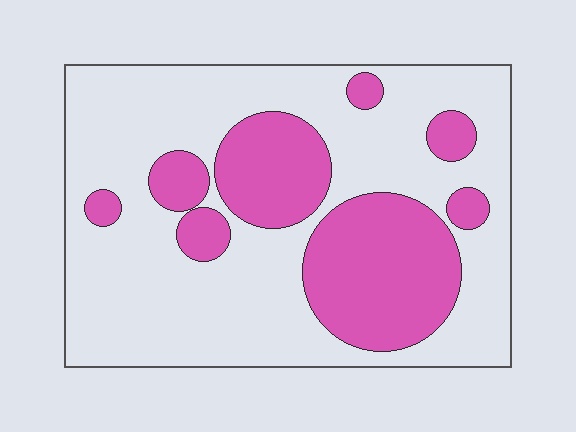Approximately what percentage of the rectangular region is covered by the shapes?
Approximately 30%.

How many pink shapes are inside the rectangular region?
8.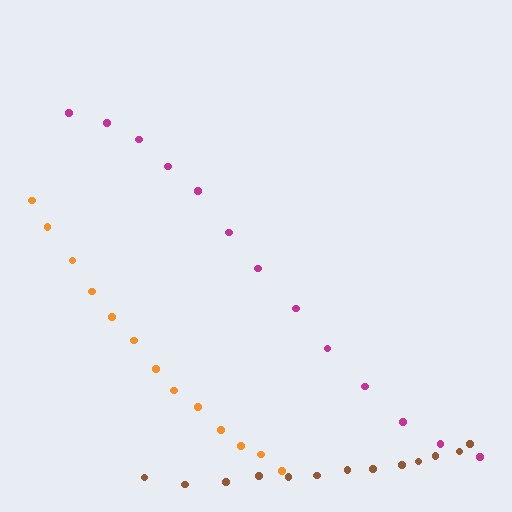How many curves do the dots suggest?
There are 3 distinct paths.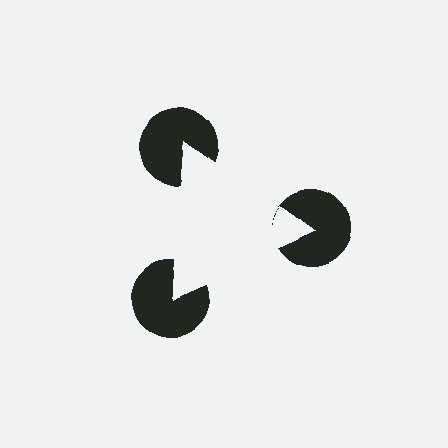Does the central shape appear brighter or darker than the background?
It typically appears slightly brighter than the background, even though no actual brightness change is drawn.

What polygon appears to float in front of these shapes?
An illusory triangle — its edges are inferred from the aligned wedge cuts in the pac-man discs, not physically drawn.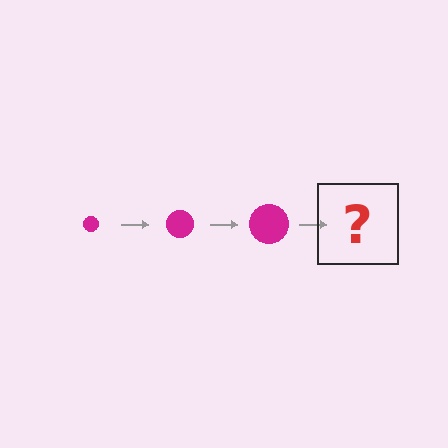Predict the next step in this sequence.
The next step is a magenta circle, larger than the previous one.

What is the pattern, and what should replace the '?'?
The pattern is that the circle gets progressively larger each step. The '?' should be a magenta circle, larger than the previous one.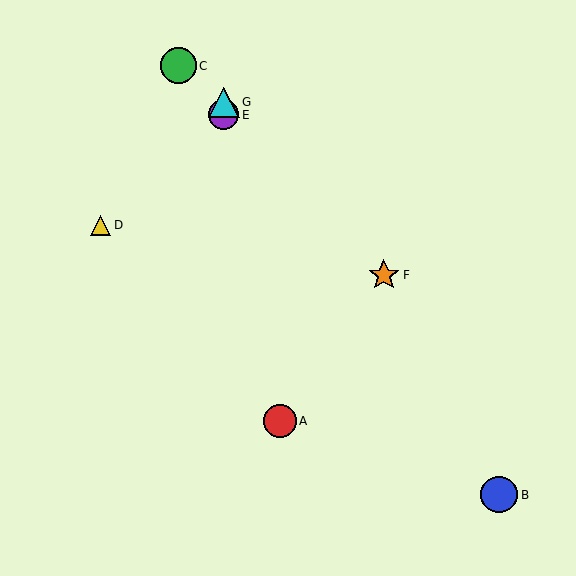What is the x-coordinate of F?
Object F is at x≈384.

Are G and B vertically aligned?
No, G is at x≈224 and B is at x≈499.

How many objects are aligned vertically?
2 objects (E, G) are aligned vertically.